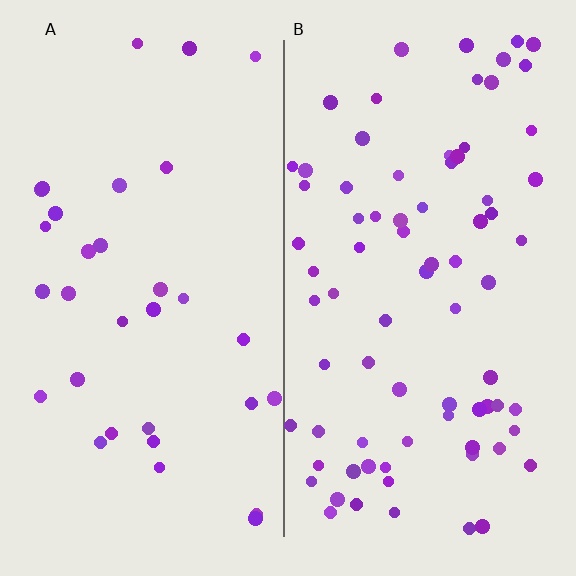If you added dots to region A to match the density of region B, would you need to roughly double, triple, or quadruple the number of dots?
Approximately double.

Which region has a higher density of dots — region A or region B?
B (the right).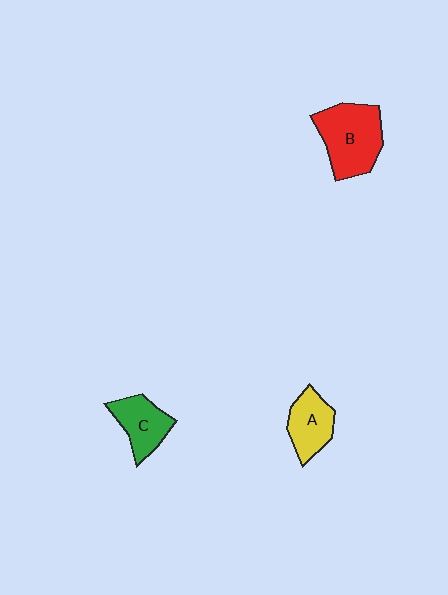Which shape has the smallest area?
Shape A (yellow).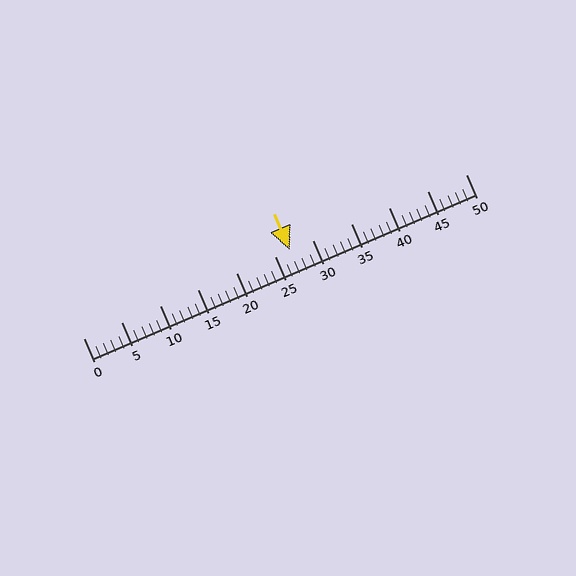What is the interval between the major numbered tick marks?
The major tick marks are spaced 5 units apart.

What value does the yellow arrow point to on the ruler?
The yellow arrow points to approximately 27.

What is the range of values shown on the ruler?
The ruler shows values from 0 to 50.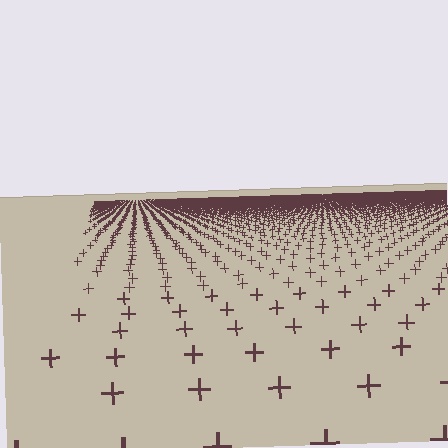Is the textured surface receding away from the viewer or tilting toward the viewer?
The surface is receding away from the viewer. Texture elements get smaller and denser toward the top.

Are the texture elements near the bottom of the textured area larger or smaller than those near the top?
Larger. Near the bottom, elements are closer to the viewer and appear at a bigger on-screen size.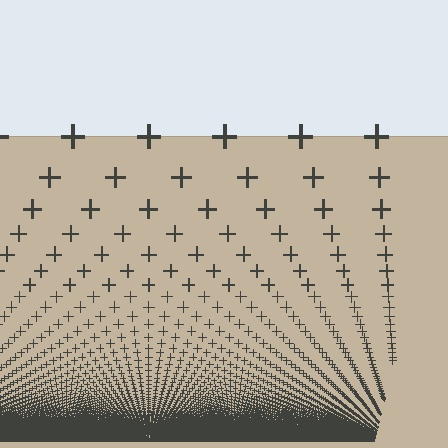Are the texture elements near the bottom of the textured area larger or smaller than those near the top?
Smaller. The gradient is inverted — elements near the bottom are smaller and denser.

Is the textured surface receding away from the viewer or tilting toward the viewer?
The surface appears to tilt toward the viewer. Texture elements get larger and sparser toward the top.